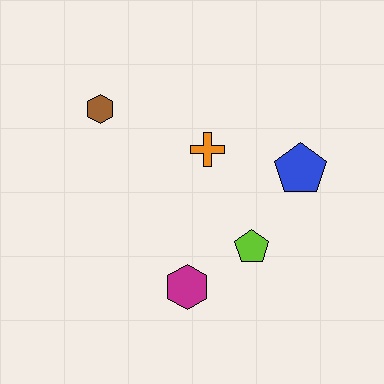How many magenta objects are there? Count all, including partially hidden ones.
There is 1 magenta object.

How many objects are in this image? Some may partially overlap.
There are 5 objects.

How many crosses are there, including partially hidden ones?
There is 1 cross.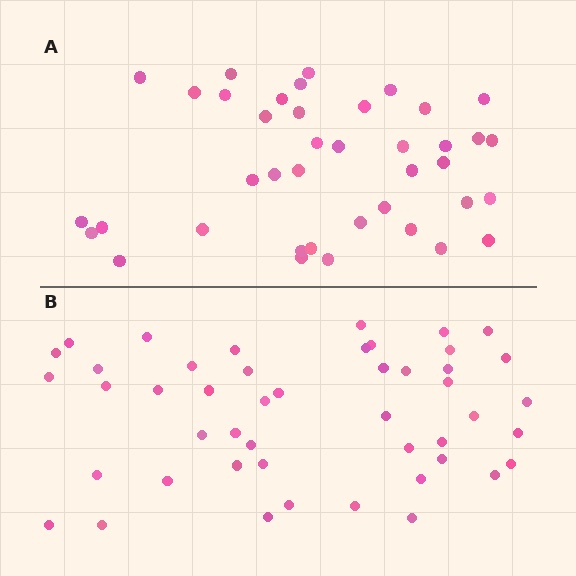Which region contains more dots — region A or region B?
Region B (the bottom region) has more dots.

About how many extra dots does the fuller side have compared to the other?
Region B has roughly 8 or so more dots than region A.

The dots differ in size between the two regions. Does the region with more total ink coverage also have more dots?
No. Region A has more total ink coverage because its dots are larger, but region B actually contains more individual dots. Total area can be misleading — the number of items is what matters here.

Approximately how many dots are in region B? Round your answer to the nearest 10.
About 50 dots. (The exact count is 47, which rounds to 50.)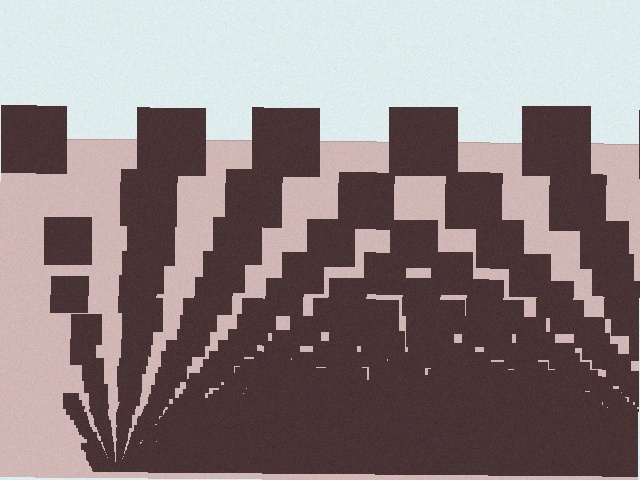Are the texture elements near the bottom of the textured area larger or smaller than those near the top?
Smaller. The gradient is inverted — elements near the bottom are smaller and denser.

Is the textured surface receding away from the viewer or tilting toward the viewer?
The surface appears to tilt toward the viewer. Texture elements get larger and sparser toward the top.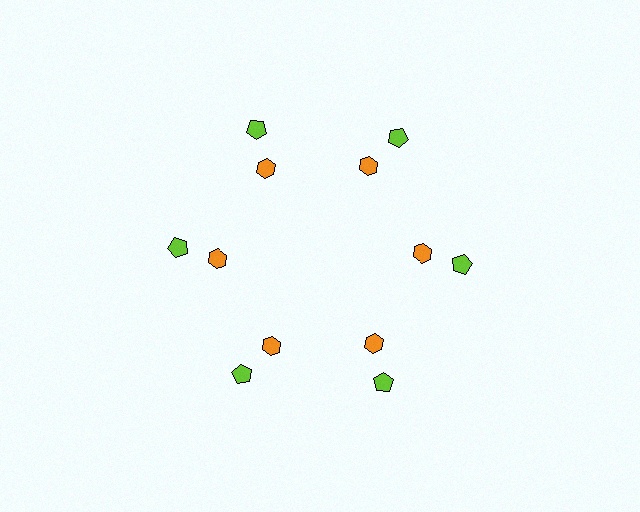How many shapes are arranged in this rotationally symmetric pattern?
There are 12 shapes, arranged in 6 groups of 2.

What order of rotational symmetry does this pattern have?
This pattern has 6-fold rotational symmetry.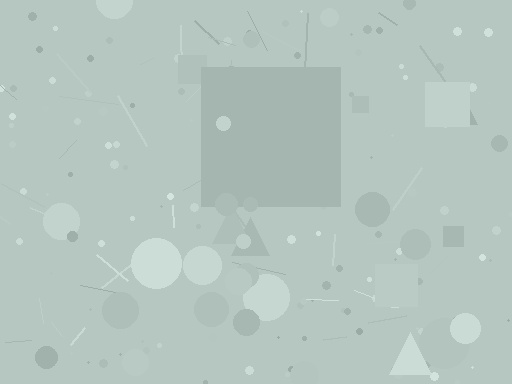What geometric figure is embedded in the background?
A square is embedded in the background.